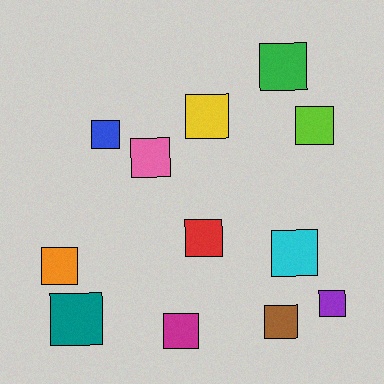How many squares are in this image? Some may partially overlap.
There are 12 squares.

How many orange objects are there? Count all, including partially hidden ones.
There is 1 orange object.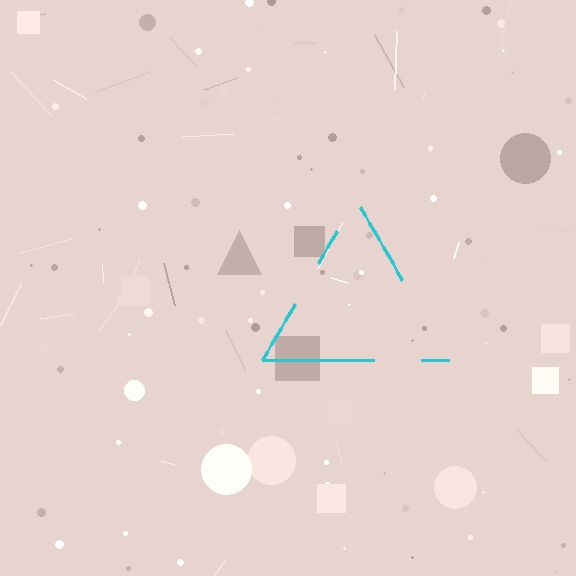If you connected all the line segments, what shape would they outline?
They would outline a triangle.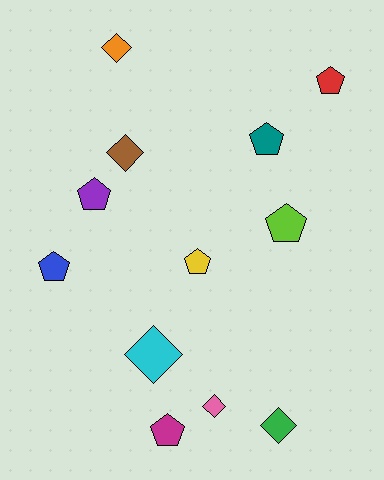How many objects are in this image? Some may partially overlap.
There are 12 objects.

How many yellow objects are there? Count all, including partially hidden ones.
There is 1 yellow object.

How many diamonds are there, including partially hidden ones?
There are 5 diamonds.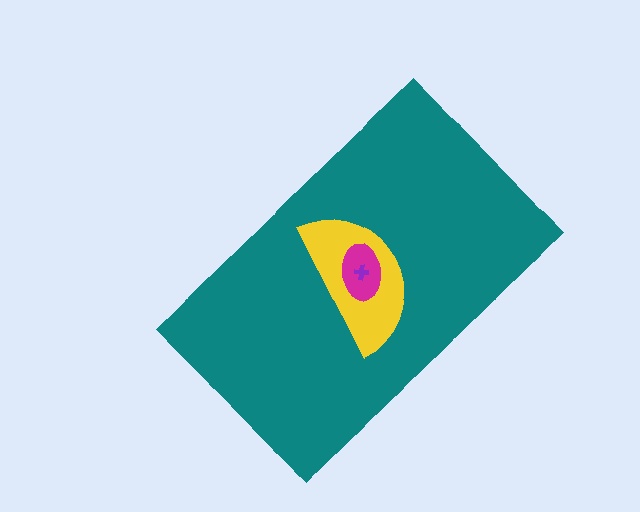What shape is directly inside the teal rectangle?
The yellow semicircle.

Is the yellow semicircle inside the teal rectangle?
Yes.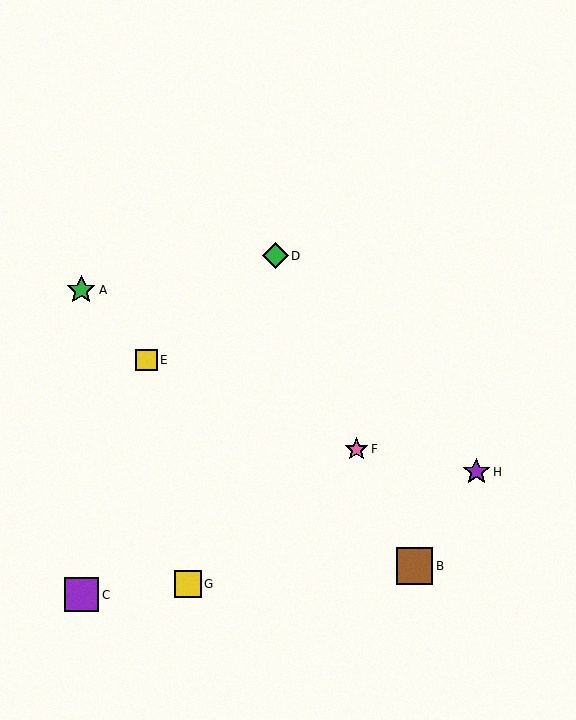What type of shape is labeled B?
Shape B is a brown square.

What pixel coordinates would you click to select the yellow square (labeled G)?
Click at (188, 584) to select the yellow square G.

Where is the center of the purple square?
The center of the purple square is at (81, 595).